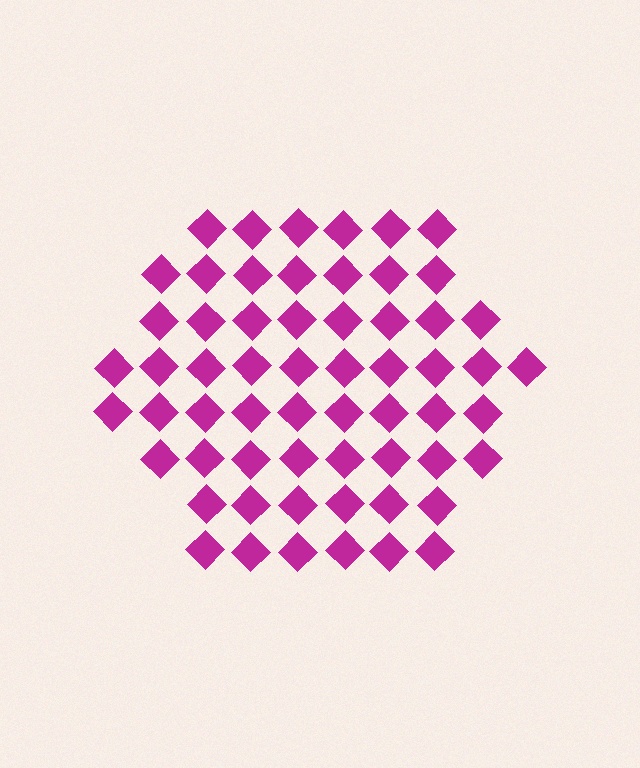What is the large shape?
The large shape is a hexagon.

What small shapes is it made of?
It is made of small diamonds.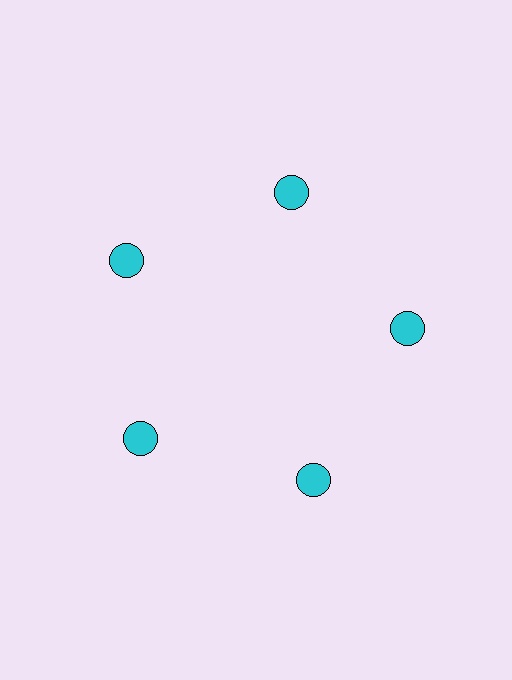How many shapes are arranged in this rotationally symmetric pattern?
There are 5 shapes, arranged in 5 groups of 1.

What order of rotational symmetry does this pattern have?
This pattern has 5-fold rotational symmetry.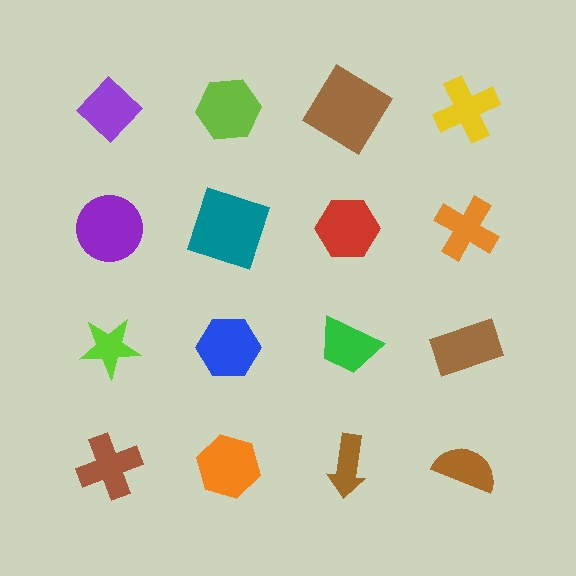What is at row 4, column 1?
A brown cross.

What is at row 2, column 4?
An orange cross.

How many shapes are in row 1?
4 shapes.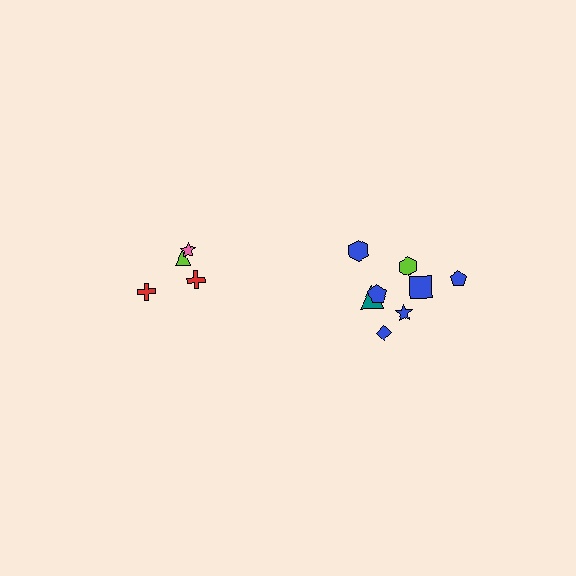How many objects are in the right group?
There are 8 objects.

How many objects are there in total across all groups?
There are 12 objects.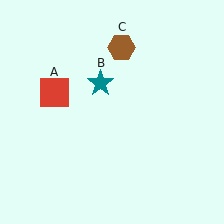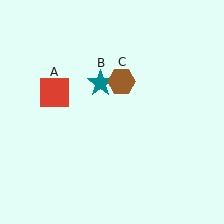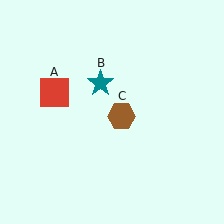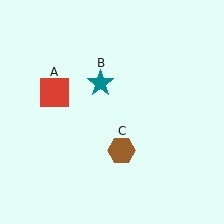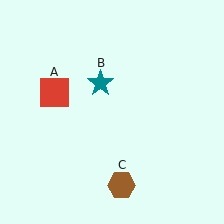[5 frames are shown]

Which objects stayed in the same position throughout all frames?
Red square (object A) and teal star (object B) remained stationary.